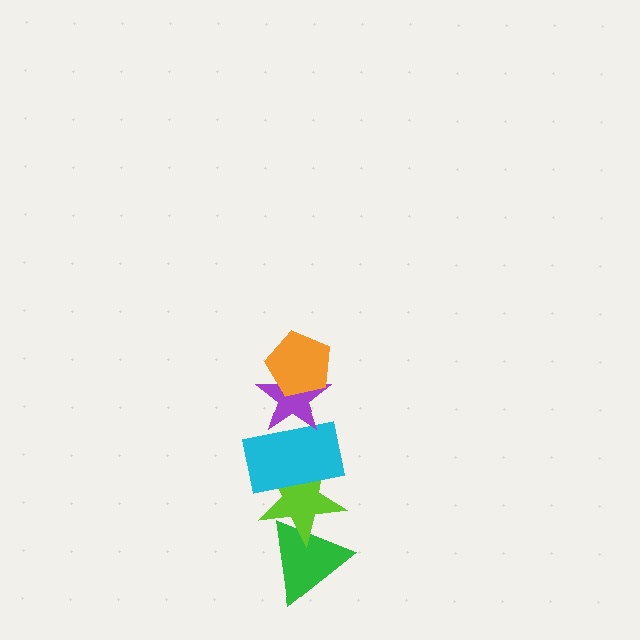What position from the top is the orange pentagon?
The orange pentagon is 1st from the top.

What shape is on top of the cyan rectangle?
The purple star is on top of the cyan rectangle.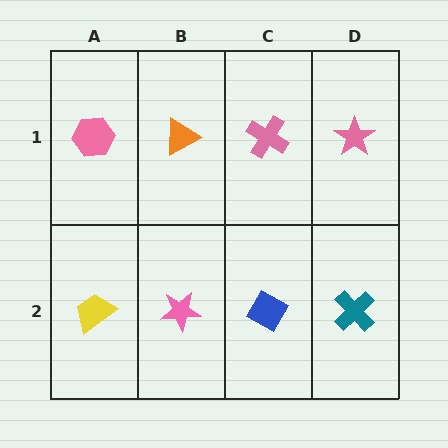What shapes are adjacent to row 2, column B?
An orange triangle (row 1, column B), a yellow trapezoid (row 2, column A), a blue diamond (row 2, column C).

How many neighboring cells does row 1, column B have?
3.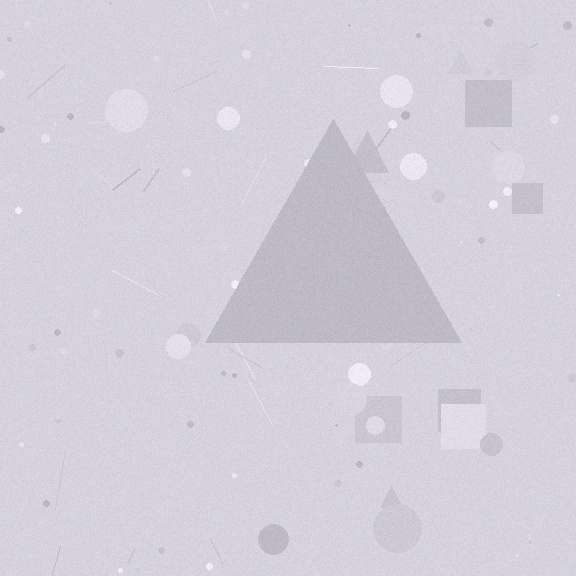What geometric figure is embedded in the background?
A triangle is embedded in the background.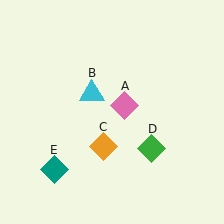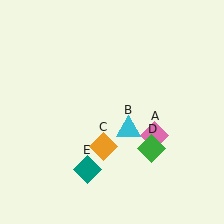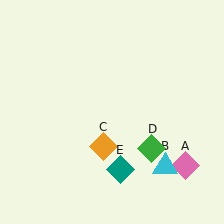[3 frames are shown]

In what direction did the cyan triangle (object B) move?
The cyan triangle (object B) moved down and to the right.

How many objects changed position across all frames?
3 objects changed position: pink diamond (object A), cyan triangle (object B), teal diamond (object E).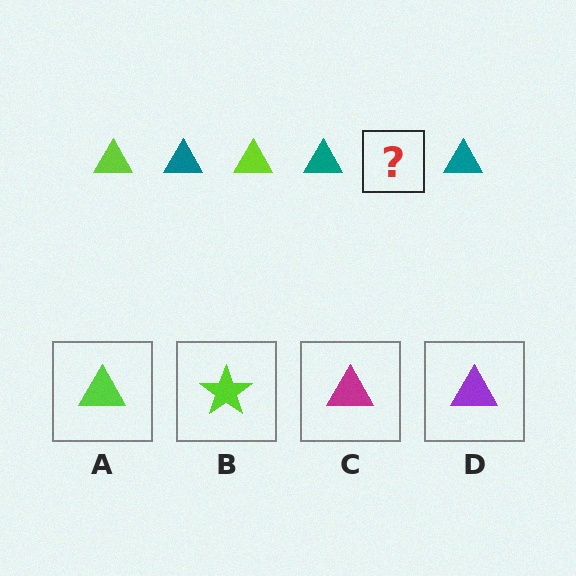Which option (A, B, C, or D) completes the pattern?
A.